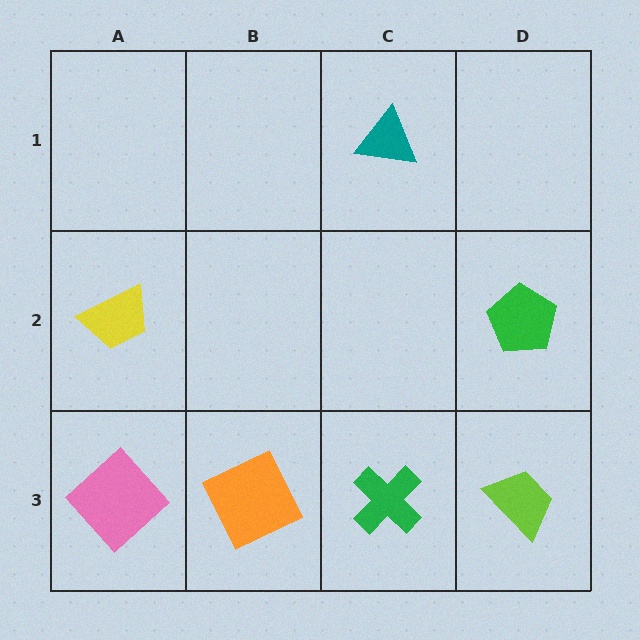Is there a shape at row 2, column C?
No, that cell is empty.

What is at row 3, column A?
A pink diamond.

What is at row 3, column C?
A green cross.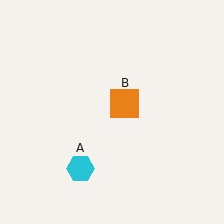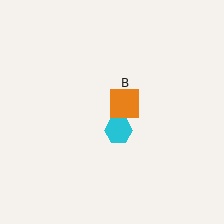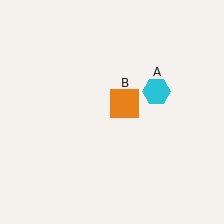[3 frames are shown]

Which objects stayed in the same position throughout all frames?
Orange square (object B) remained stationary.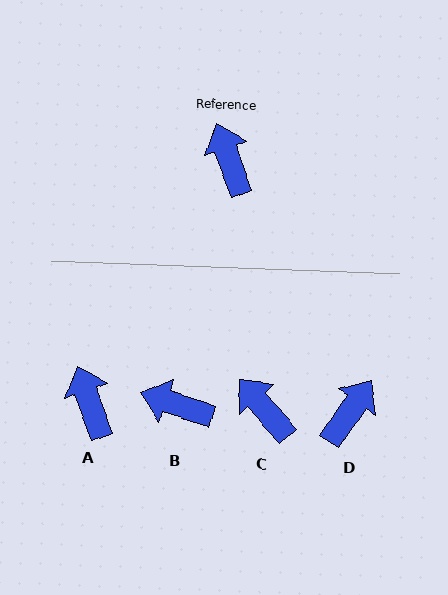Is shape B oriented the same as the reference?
No, it is off by about 52 degrees.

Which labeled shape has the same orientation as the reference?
A.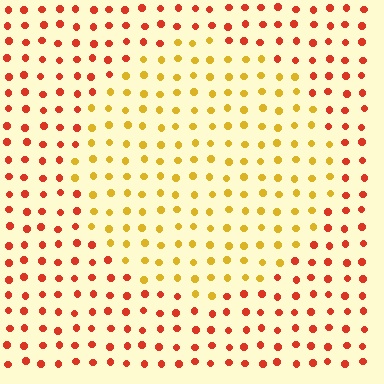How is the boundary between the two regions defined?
The boundary is defined purely by a slight shift in hue (about 42 degrees). Spacing, size, and orientation are identical on both sides.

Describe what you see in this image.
The image is filled with small red elements in a uniform arrangement. A circle-shaped region is visible where the elements are tinted to a slightly different hue, forming a subtle color boundary.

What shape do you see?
I see a circle.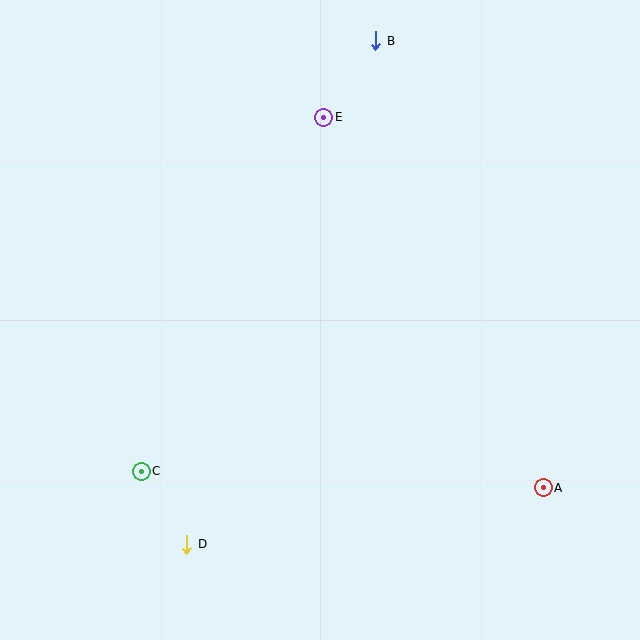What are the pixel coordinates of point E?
Point E is at (324, 117).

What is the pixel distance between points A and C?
The distance between A and C is 403 pixels.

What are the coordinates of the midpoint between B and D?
The midpoint between B and D is at (281, 292).